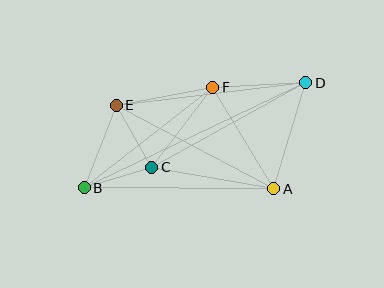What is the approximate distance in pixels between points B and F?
The distance between B and F is approximately 163 pixels.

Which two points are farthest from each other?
Points B and D are farthest from each other.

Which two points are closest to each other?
Points B and C are closest to each other.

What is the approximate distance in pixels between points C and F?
The distance between C and F is approximately 101 pixels.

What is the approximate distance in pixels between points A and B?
The distance between A and B is approximately 190 pixels.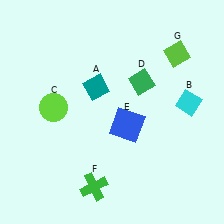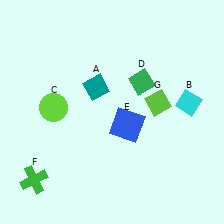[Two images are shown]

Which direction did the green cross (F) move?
The green cross (F) moved left.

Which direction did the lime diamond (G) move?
The lime diamond (G) moved down.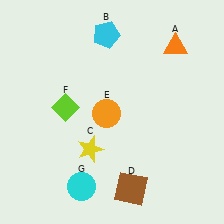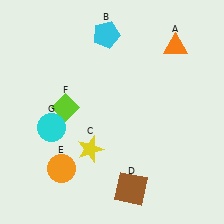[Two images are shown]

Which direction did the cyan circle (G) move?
The cyan circle (G) moved up.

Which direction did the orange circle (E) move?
The orange circle (E) moved down.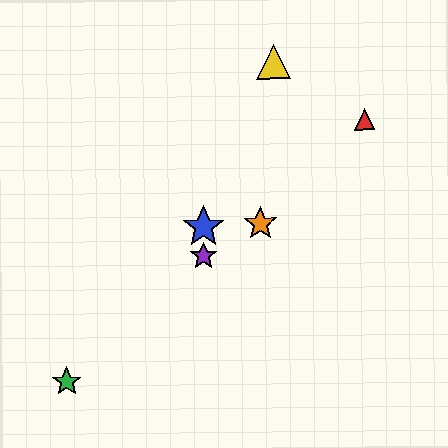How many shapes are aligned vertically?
2 shapes (the blue star, the purple star) are aligned vertically.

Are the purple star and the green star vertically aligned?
No, the purple star is at x≈204 and the green star is at x≈67.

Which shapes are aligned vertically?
The blue star, the purple star are aligned vertically.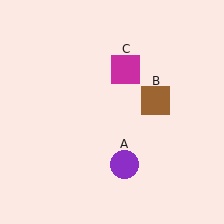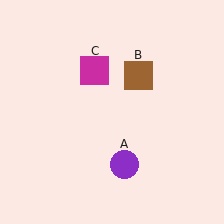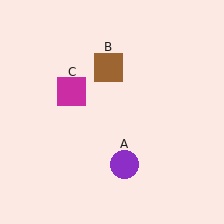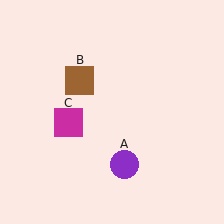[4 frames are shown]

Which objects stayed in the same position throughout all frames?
Purple circle (object A) remained stationary.